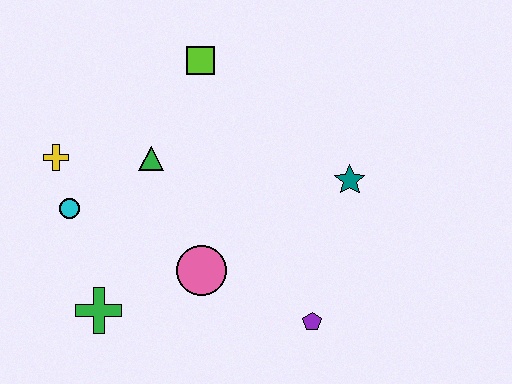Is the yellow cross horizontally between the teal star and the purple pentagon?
No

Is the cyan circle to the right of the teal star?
No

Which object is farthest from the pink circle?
The lime square is farthest from the pink circle.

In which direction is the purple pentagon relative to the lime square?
The purple pentagon is below the lime square.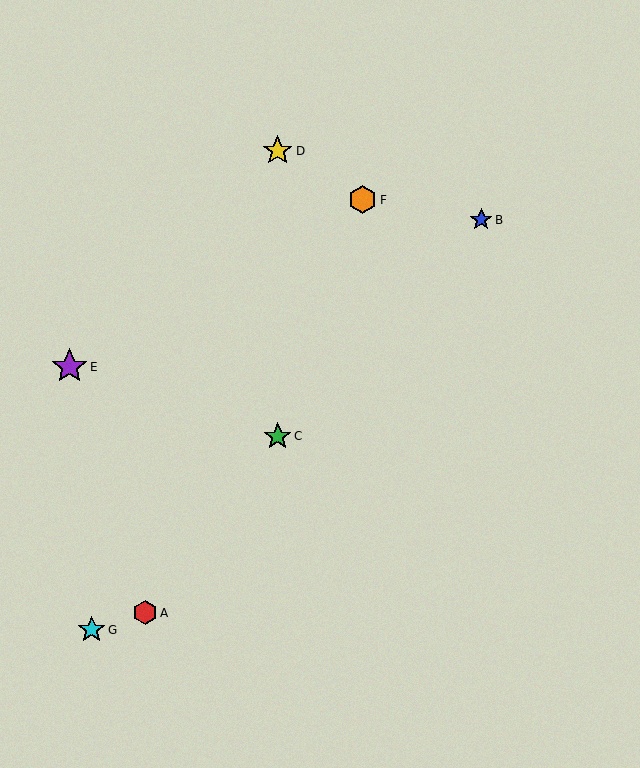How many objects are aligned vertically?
2 objects (C, D) are aligned vertically.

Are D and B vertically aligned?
No, D is at x≈278 and B is at x≈481.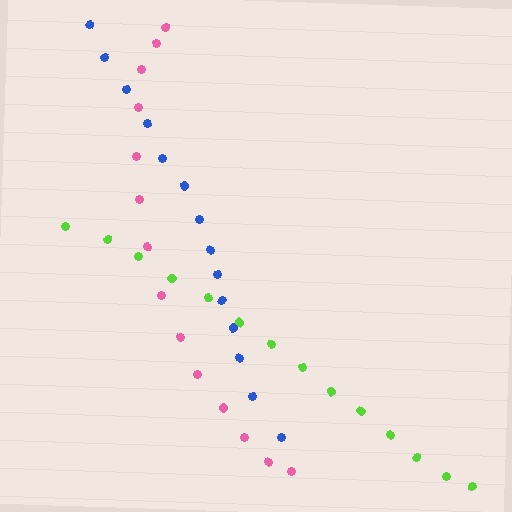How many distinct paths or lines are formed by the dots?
There are 3 distinct paths.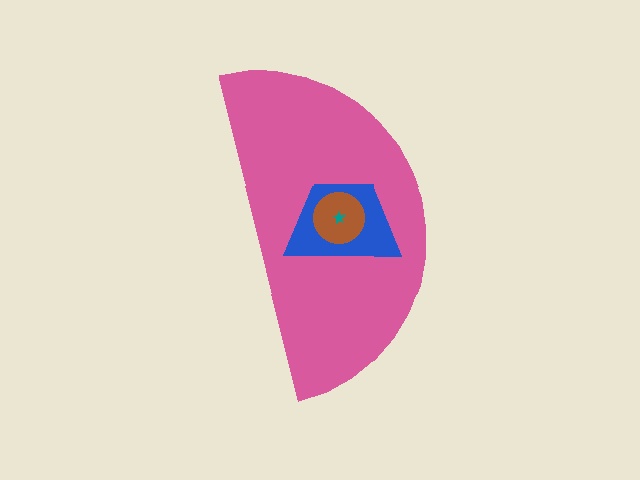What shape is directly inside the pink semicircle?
The blue trapezoid.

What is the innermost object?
The teal star.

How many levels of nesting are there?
4.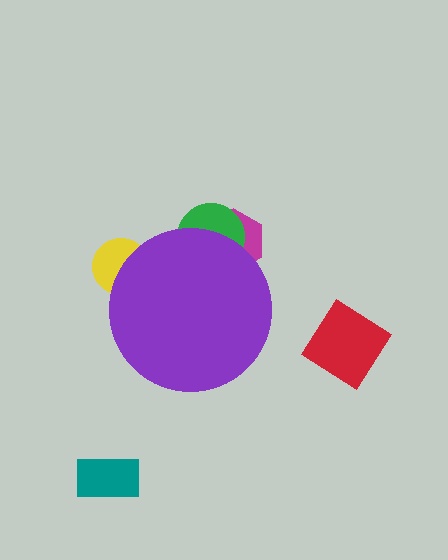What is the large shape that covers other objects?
A purple circle.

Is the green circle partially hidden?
Yes, the green circle is partially hidden behind the purple circle.